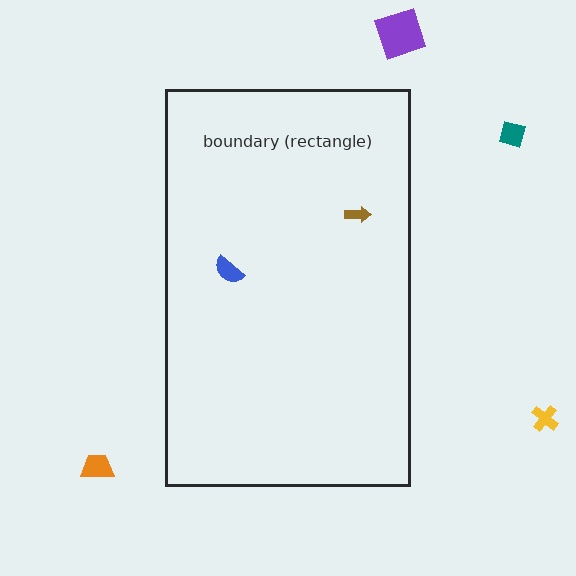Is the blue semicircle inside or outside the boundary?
Inside.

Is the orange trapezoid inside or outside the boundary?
Outside.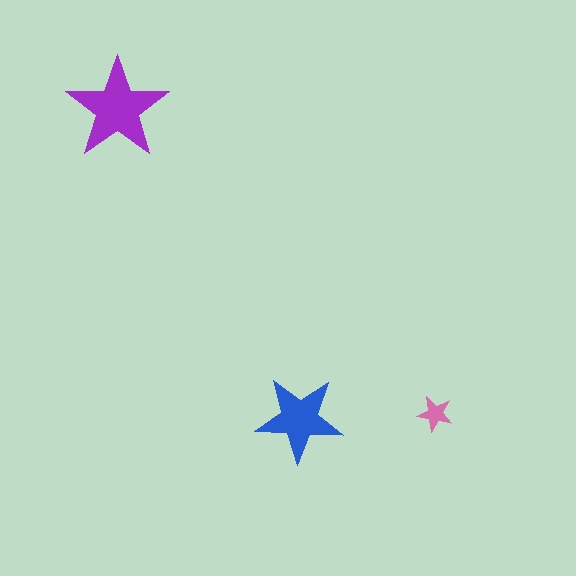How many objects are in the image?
There are 3 objects in the image.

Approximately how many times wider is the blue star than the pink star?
About 2.5 times wider.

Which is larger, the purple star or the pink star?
The purple one.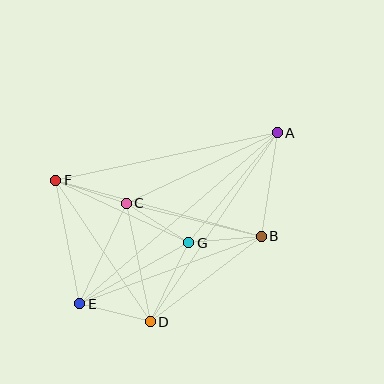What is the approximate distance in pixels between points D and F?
The distance between D and F is approximately 170 pixels.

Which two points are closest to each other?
Points D and E are closest to each other.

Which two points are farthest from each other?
Points A and E are farthest from each other.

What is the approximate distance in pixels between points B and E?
The distance between B and E is approximately 193 pixels.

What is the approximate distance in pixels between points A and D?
The distance between A and D is approximately 228 pixels.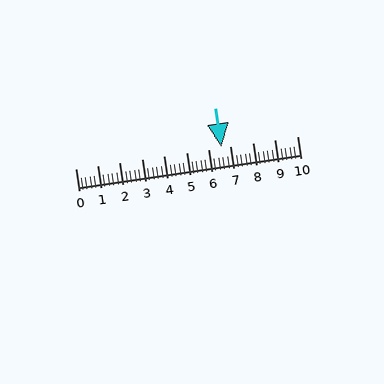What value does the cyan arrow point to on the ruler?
The cyan arrow points to approximately 6.6.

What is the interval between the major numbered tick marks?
The major tick marks are spaced 1 units apart.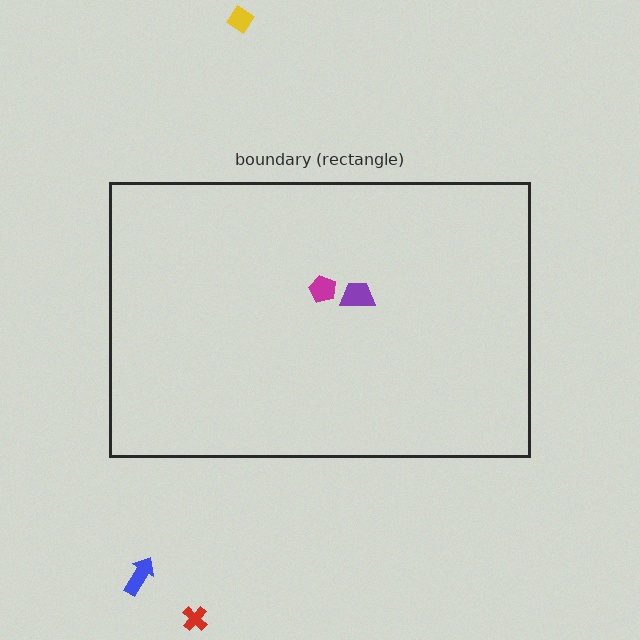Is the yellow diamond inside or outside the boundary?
Outside.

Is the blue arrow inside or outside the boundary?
Outside.